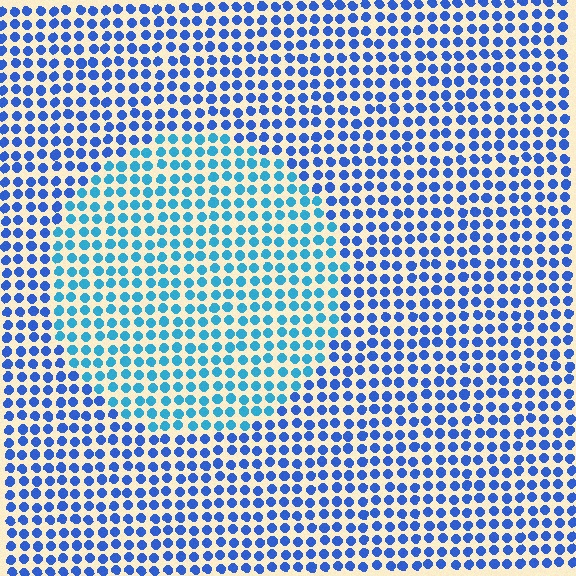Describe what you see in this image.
The image is filled with small blue elements in a uniform arrangement. A circle-shaped region is visible where the elements are tinted to a slightly different hue, forming a subtle color boundary.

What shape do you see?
I see a circle.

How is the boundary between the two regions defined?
The boundary is defined purely by a slight shift in hue (about 29 degrees). Spacing, size, and orientation are identical on both sides.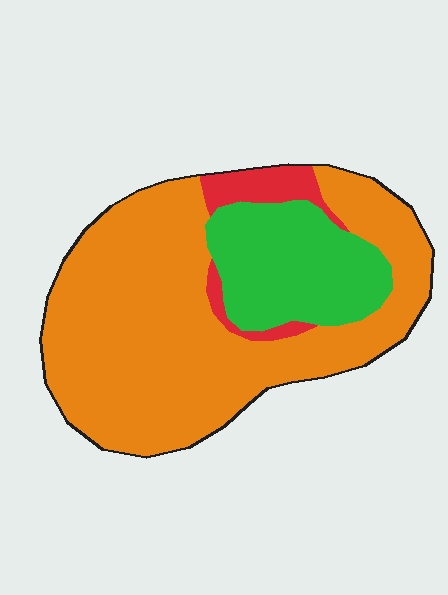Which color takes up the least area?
Red, at roughly 5%.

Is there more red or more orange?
Orange.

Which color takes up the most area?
Orange, at roughly 70%.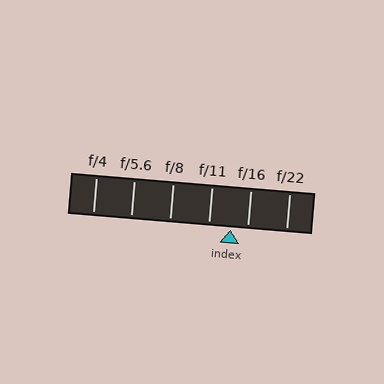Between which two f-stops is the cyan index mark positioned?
The index mark is between f/11 and f/16.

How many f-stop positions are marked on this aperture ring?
There are 6 f-stop positions marked.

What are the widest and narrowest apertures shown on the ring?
The widest aperture shown is f/4 and the narrowest is f/22.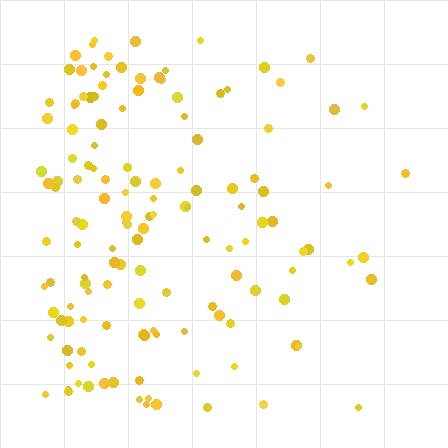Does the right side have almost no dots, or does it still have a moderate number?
Still a moderate number, just noticeably fewer than the left.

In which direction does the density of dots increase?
From right to left, with the left side densest.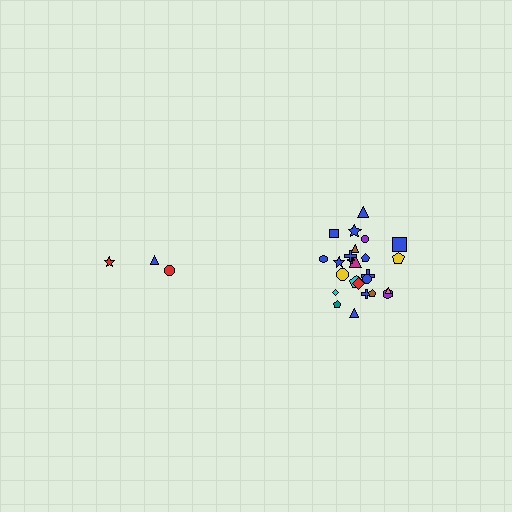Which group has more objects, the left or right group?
The right group.